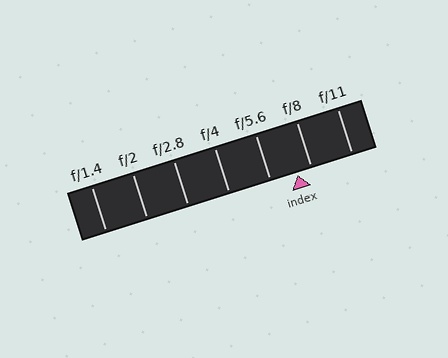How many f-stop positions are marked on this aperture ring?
There are 7 f-stop positions marked.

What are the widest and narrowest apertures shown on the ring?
The widest aperture shown is f/1.4 and the narrowest is f/11.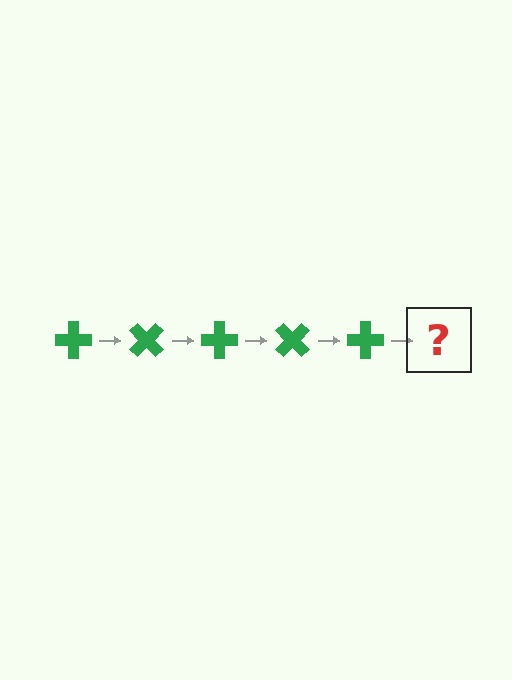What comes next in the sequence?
The next element should be a green cross rotated 225 degrees.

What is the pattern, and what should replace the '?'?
The pattern is that the cross rotates 45 degrees each step. The '?' should be a green cross rotated 225 degrees.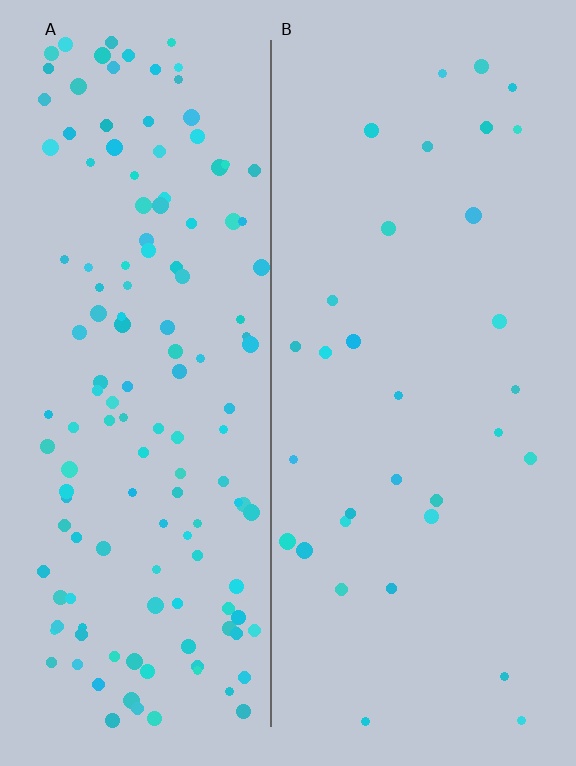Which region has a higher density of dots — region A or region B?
A (the left).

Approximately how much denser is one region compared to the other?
Approximately 4.3× — region A over region B.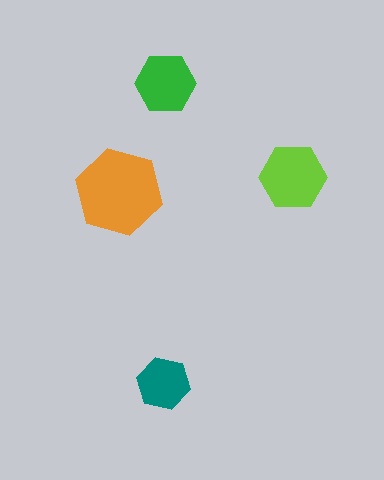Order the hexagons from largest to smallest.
the orange one, the lime one, the green one, the teal one.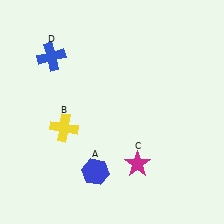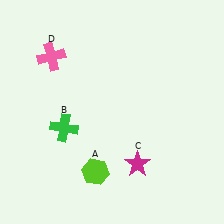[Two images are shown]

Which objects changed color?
A changed from blue to lime. B changed from yellow to green. D changed from blue to pink.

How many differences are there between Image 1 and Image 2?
There are 3 differences between the two images.